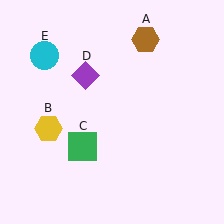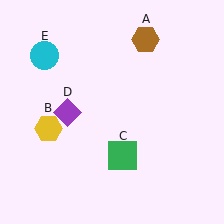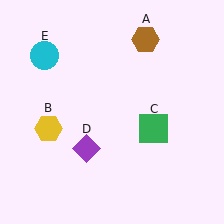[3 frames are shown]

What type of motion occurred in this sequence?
The green square (object C), purple diamond (object D) rotated counterclockwise around the center of the scene.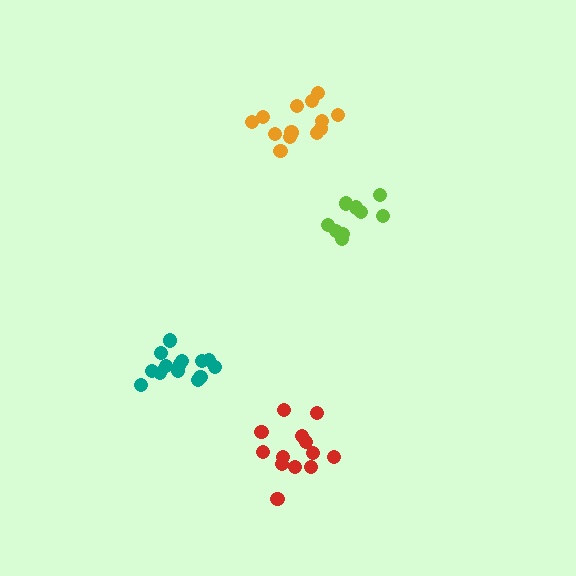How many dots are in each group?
Group 1: 9 dots, Group 2: 13 dots, Group 3: 14 dots, Group 4: 13 dots (49 total).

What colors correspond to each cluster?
The clusters are colored: lime, red, teal, orange.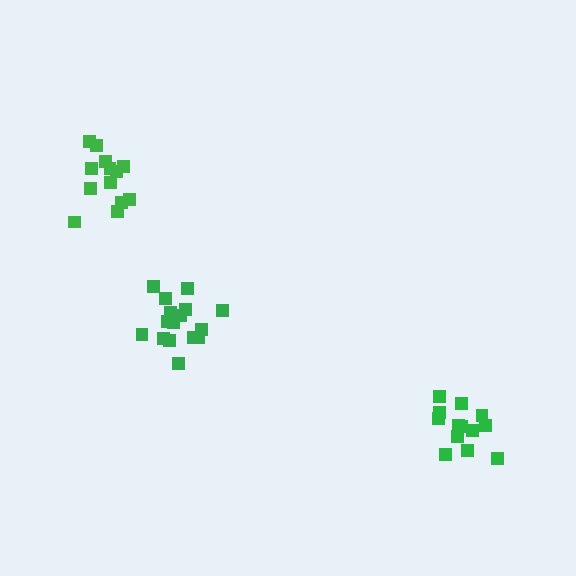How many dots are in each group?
Group 1: 13 dots, Group 2: 16 dots, Group 3: 13 dots (42 total).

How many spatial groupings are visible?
There are 3 spatial groupings.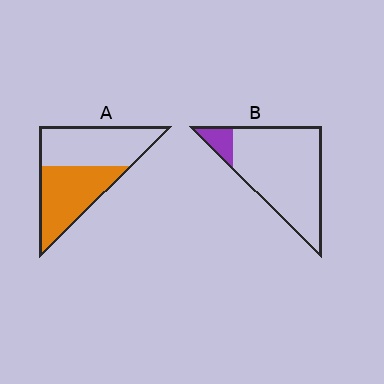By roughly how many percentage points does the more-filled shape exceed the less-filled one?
By roughly 35 percentage points (A over B).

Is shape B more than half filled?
No.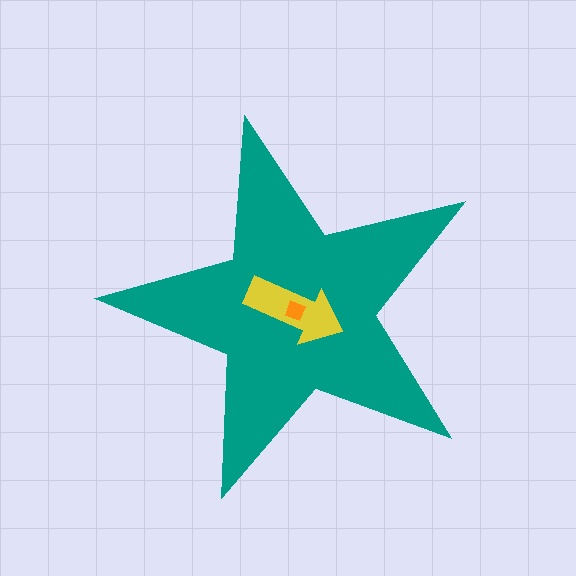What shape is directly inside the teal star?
The yellow arrow.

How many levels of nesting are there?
3.